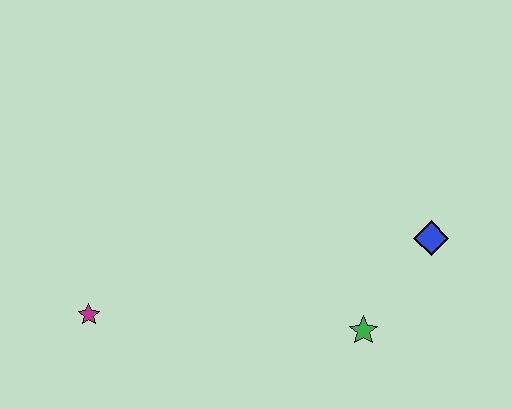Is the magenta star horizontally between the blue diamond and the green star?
No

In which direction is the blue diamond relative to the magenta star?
The blue diamond is to the right of the magenta star.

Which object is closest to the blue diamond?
The green star is closest to the blue diamond.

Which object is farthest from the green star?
The magenta star is farthest from the green star.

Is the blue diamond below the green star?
No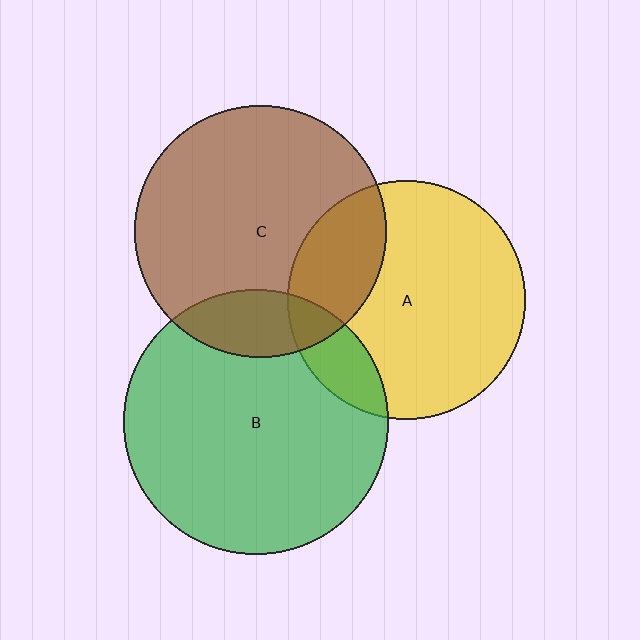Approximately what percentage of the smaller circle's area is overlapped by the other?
Approximately 25%.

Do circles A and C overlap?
Yes.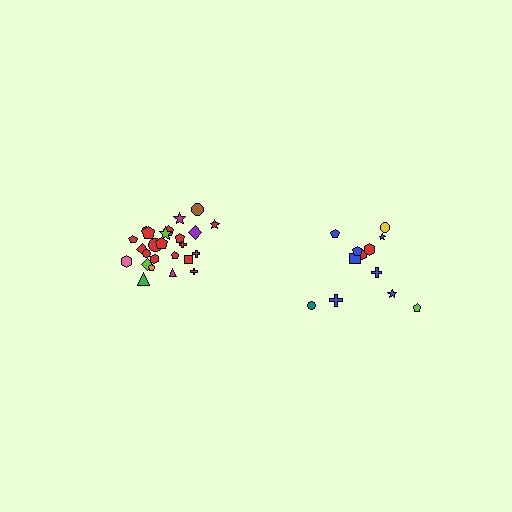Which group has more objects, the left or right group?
The left group.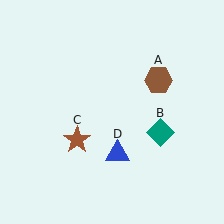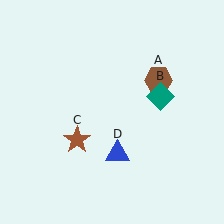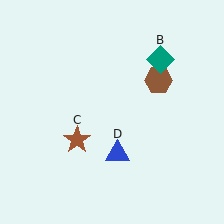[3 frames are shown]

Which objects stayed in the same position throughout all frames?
Brown hexagon (object A) and brown star (object C) and blue triangle (object D) remained stationary.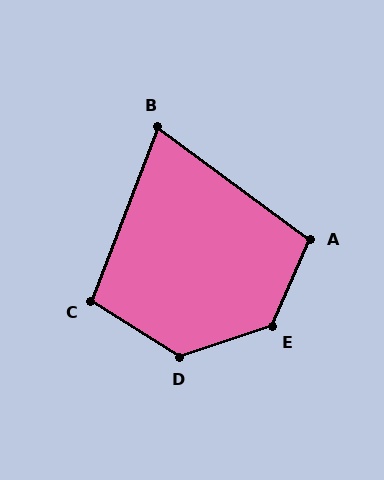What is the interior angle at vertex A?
Approximately 103 degrees (obtuse).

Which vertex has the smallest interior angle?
B, at approximately 74 degrees.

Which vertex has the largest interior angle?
E, at approximately 132 degrees.